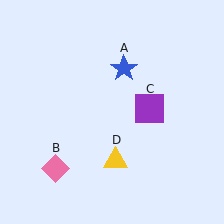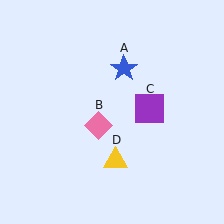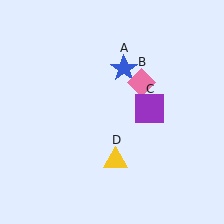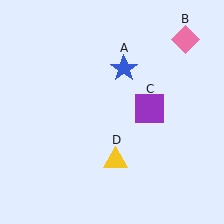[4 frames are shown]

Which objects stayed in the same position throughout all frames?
Blue star (object A) and purple square (object C) and yellow triangle (object D) remained stationary.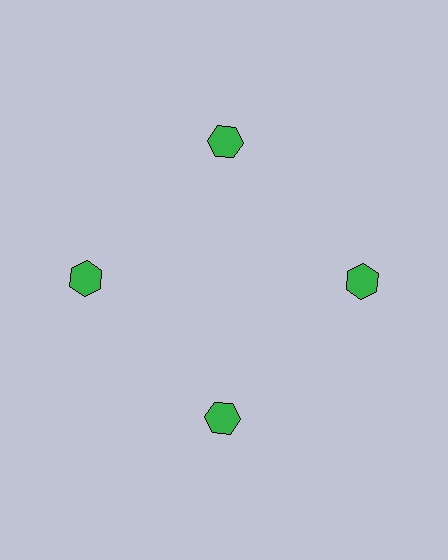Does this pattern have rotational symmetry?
Yes, this pattern has 4-fold rotational symmetry. It looks the same after rotating 90 degrees around the center.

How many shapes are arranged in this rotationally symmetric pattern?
There are 4 shapes, arranged in 4 groups of 1.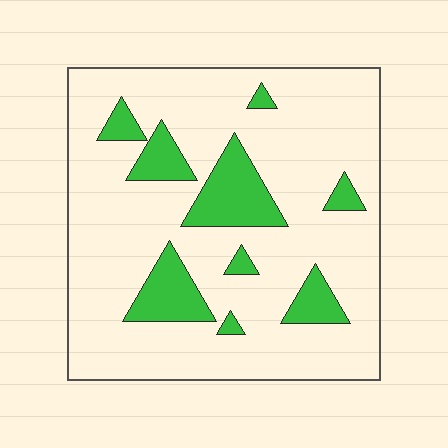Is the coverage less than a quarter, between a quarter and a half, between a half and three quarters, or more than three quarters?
Less than a quarter.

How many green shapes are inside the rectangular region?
9.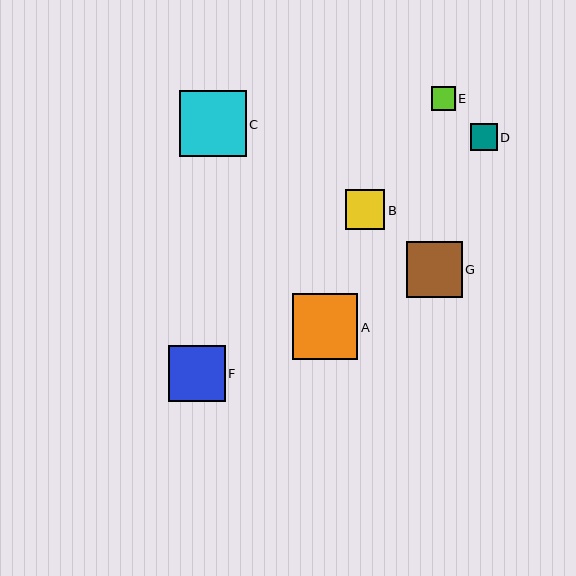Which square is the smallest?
Square E is the smallest with a size of approximately 24 pixels.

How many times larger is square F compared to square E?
Square F is approximately 2.3 times the size of square E.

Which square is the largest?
Square C is the largest with a size of approximately 66 pixels.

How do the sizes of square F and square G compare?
Square F and square G are approximately the same size.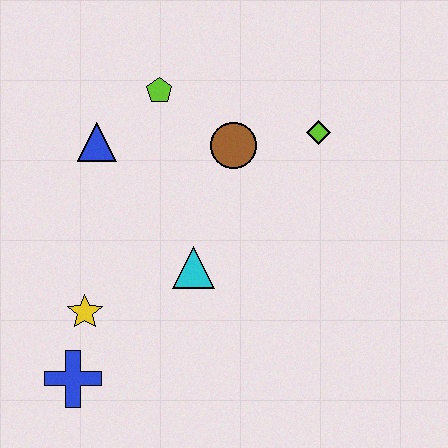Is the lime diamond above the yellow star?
Yes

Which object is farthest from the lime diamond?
The blue cross is farthest from the lime diamond.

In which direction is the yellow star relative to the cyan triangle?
The yellow star is to the left of the cyan triangle.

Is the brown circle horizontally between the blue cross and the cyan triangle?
No